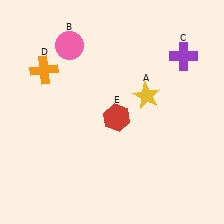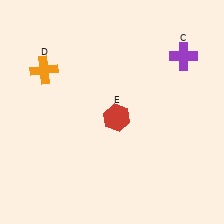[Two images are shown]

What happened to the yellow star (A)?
The yellow star (A) was removed in Image 2. It was in the top-right area of Image 1.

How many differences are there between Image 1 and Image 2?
There are 2 differences between the two images.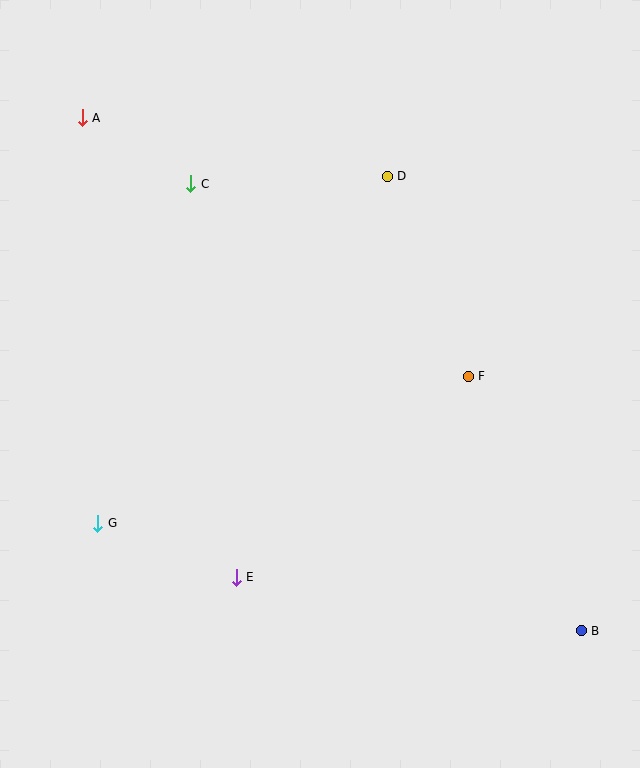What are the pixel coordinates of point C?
Point C is at (191, 184).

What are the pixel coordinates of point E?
Point E is at (236, 577).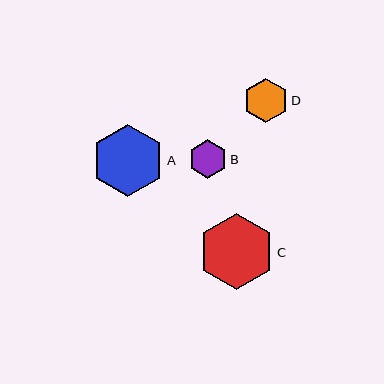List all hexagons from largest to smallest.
From largest to smallest: C, A, D, B.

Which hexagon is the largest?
Hexagon C is the largest with a size of approximately 76 pixels.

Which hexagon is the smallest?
Hexagon B is the smallest with a size of approximately 38 pixels.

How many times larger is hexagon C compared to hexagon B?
Hexagon C is approximately 2.0 times the size of hexagon B.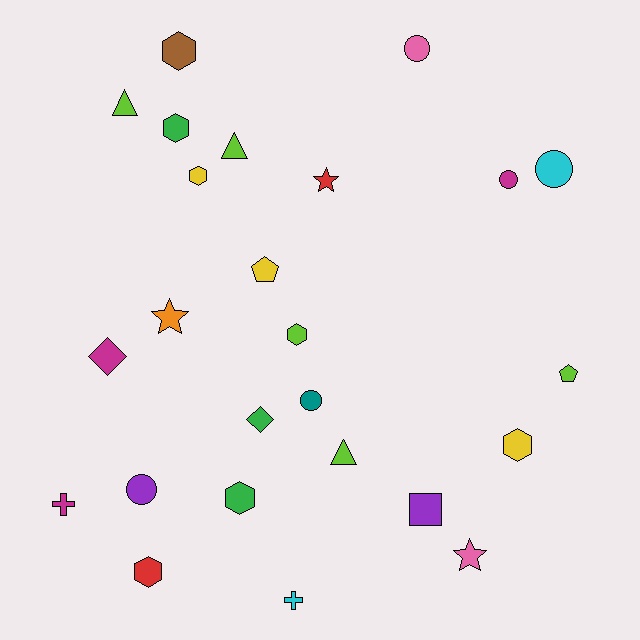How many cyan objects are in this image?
There are 2 cyan objects.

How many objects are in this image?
There are 25 objects.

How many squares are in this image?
There is 1 square.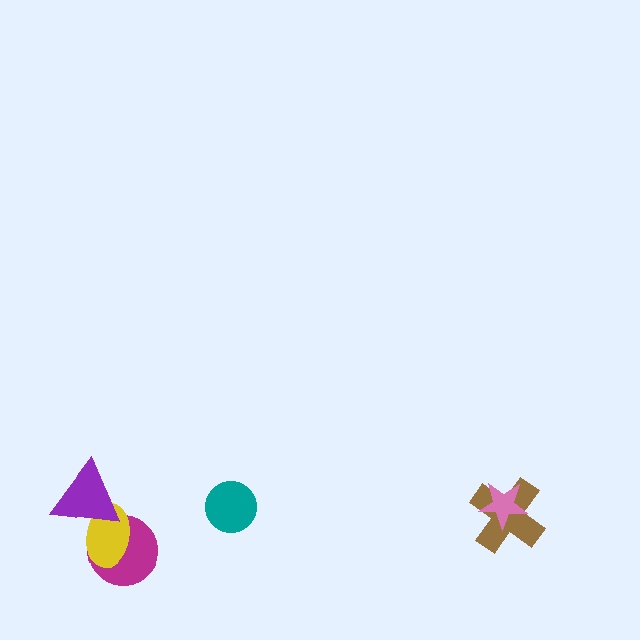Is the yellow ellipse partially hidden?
Yes, it is partially covered by another shape.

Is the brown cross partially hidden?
Yes, it is partially covered by another shape.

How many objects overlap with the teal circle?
0 objects overlap with the teal circle.